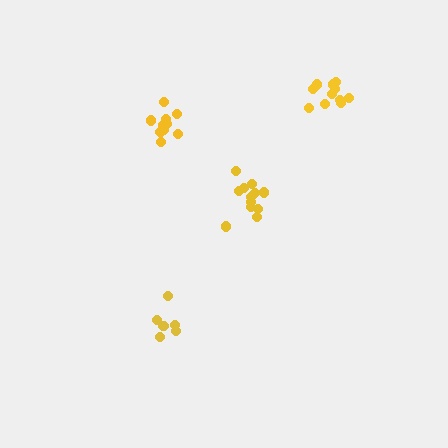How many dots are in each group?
Group 1: 10 dots, Group 2: 6 dots, Group 3: 11 dots, Group 4: 12 dots (39 total).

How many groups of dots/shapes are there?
There are 4 groups.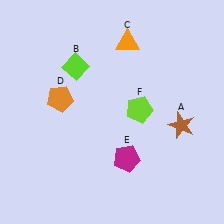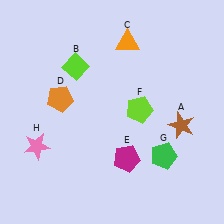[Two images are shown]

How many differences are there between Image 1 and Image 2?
There are 2 differences between the two images.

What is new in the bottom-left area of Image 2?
A pink star (H) was added in the bottom-left area of Image 2.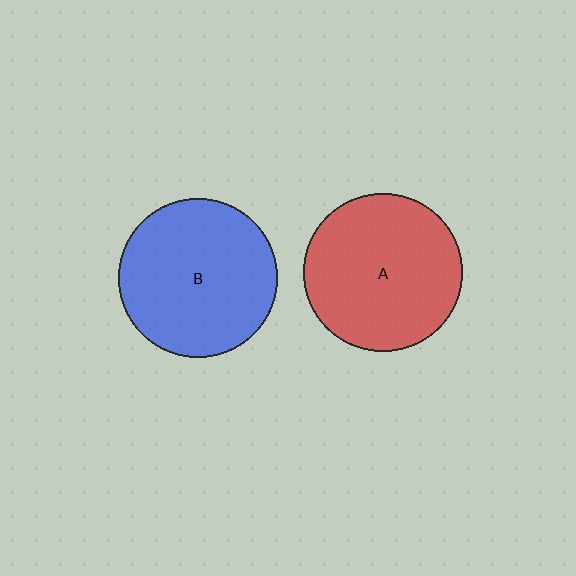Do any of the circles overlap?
No, none of the circles overlap.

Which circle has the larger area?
Circle B (blue).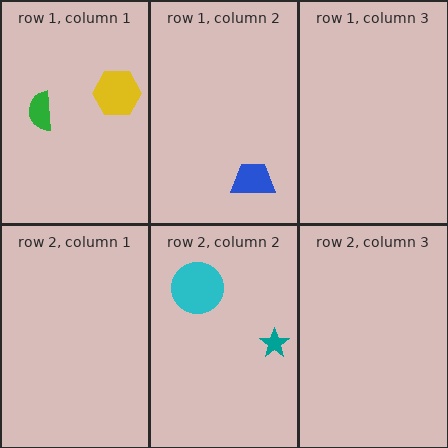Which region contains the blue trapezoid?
The row 1, column 2 region.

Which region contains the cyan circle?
The row 2, column 2 region.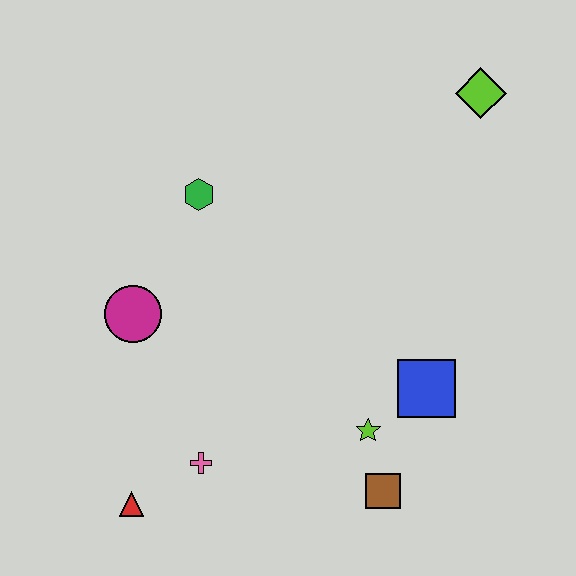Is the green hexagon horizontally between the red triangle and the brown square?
Yes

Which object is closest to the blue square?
The lime star is closest to the blue square.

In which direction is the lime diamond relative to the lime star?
The lime diamond is above the lime star.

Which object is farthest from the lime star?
The lime diamond is farthest from the lime star.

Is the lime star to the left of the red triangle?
No